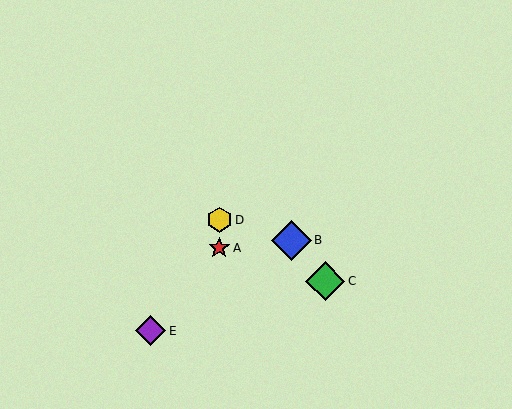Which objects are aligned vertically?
Objects A, D are aligned vertically.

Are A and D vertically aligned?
Yes, both are at x≈219.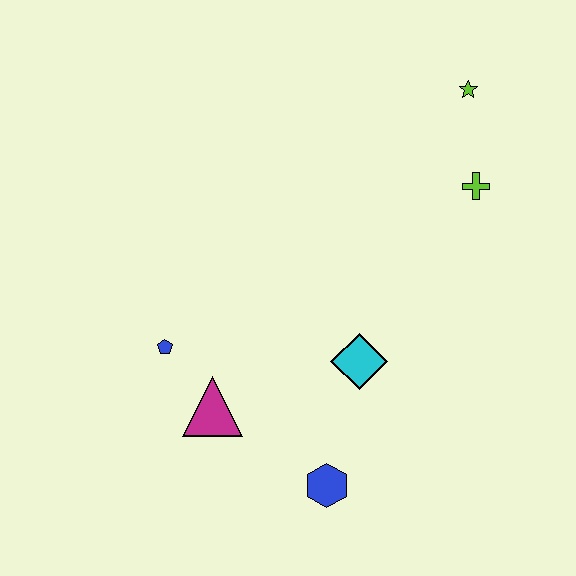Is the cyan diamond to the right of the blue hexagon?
Yes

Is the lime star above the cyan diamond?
Yes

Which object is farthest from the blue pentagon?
The lime star is farthest from the blue pentagon.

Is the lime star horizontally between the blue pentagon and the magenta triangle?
No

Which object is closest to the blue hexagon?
The cyan diamond is closest to the blue hexagon.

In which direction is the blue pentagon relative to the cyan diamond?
The blue pentagon is to the left of the cyan diamond.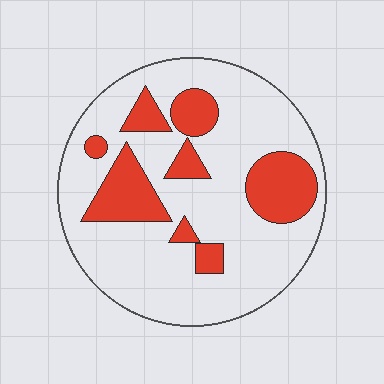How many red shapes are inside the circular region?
8.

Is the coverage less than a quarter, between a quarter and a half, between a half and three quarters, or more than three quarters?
Less than a quarter.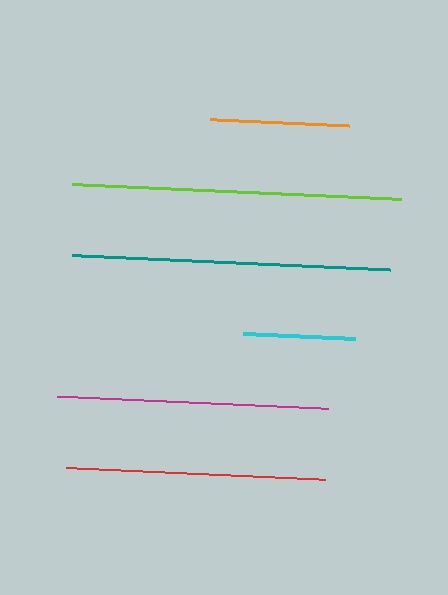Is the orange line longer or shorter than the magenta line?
The magenta line is longer than the orange line.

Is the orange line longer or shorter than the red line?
The red line is longer than the orange line.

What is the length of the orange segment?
The orange segment is approximately 139 pixels long.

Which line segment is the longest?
The lime line is the longest at approximately 329 pixels.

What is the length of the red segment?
The red segment is approximately 259 pixels long.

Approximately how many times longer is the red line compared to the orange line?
The red line is approximately 1.9 times the length of the orange line.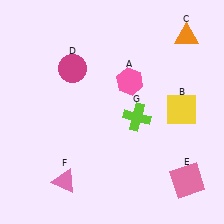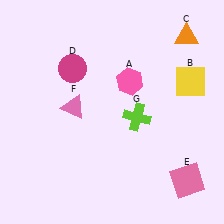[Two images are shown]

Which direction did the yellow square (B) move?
The yellow square (B) moved up.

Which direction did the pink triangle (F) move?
The pink triangle (F) moved up.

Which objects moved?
The objects that moved are: the yellow square (B), the pink triangle (F).